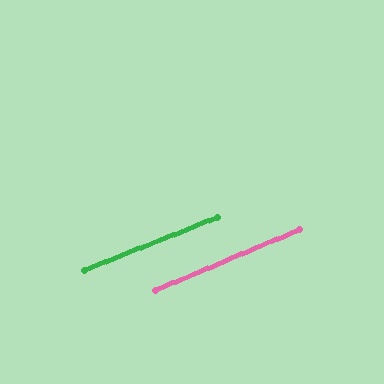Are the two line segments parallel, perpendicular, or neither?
Parallel — their directions differ by only 1.2°.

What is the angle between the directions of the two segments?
Approximately 1 degree.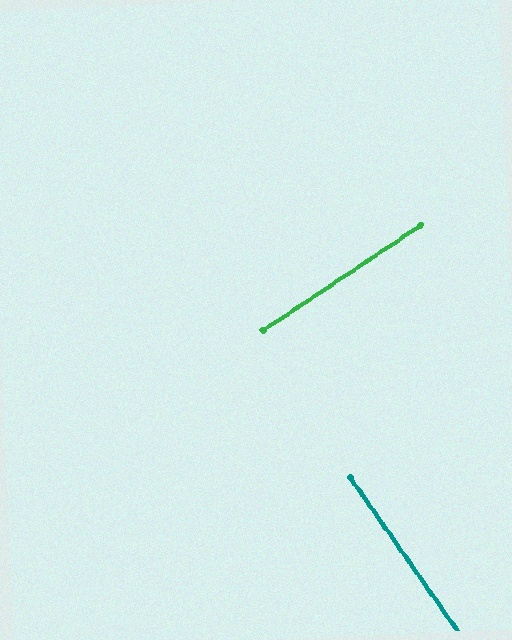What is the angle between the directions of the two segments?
Approximately 89 degrees.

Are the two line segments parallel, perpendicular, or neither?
Perpendicular — they meet at approximately 89°.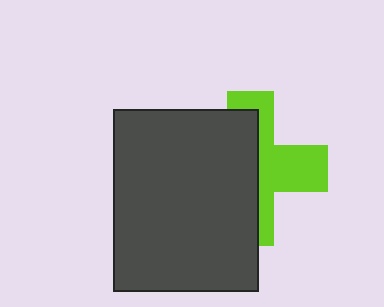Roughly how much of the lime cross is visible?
A small part of it is visible (roughly 43%).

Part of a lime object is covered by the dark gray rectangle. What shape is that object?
It is a cross.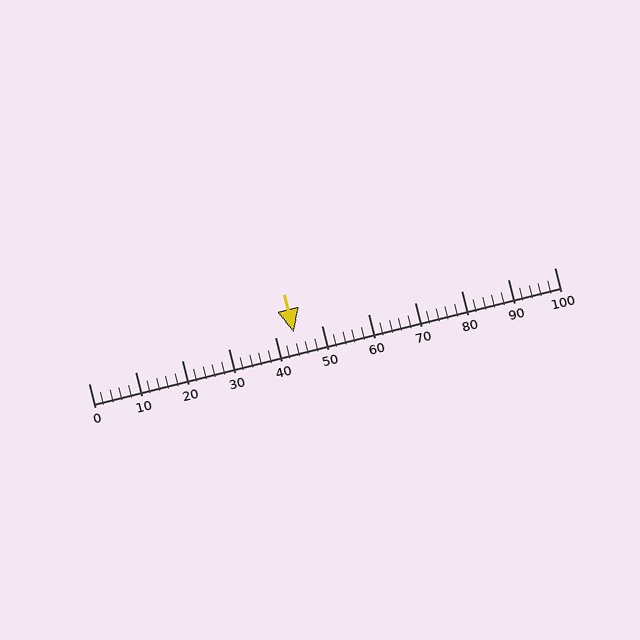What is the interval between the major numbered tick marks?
The major tick marks are spaced 10 units apart.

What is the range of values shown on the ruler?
The ruler shows values from 0 to 100.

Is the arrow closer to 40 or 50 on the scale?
The arrow is closer to 40.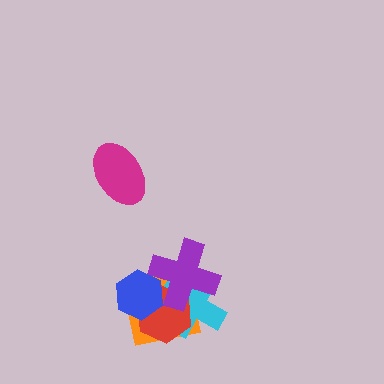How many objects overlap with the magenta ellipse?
0 objects overlap with the magenta ellipse.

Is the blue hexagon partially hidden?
No, no other shape covers it.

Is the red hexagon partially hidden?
Yes, it is partially covered by another shape.